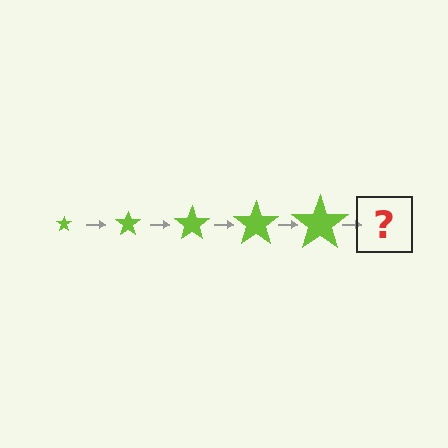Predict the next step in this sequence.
The next step is a lime star, larger than the previous one.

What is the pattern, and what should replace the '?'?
The pattern is that the star gets progressively larger each step. The '?' should be a lime star, larger than the previous one.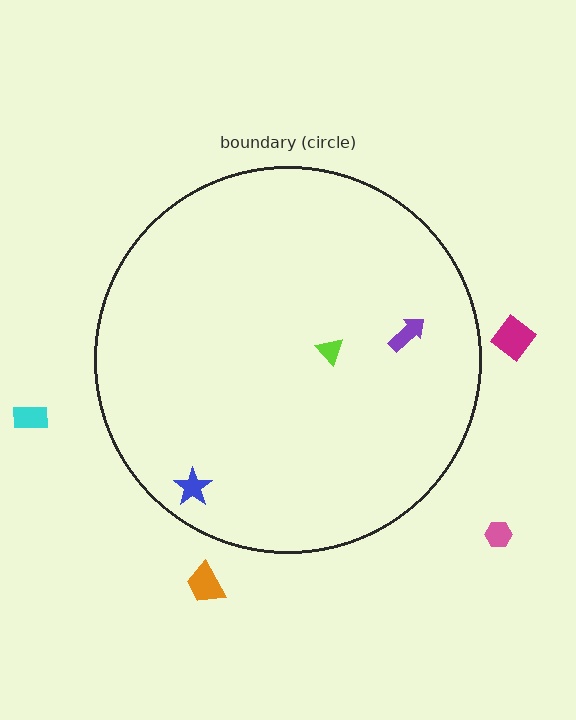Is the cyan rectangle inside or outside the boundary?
Outside.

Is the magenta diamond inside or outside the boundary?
Outside.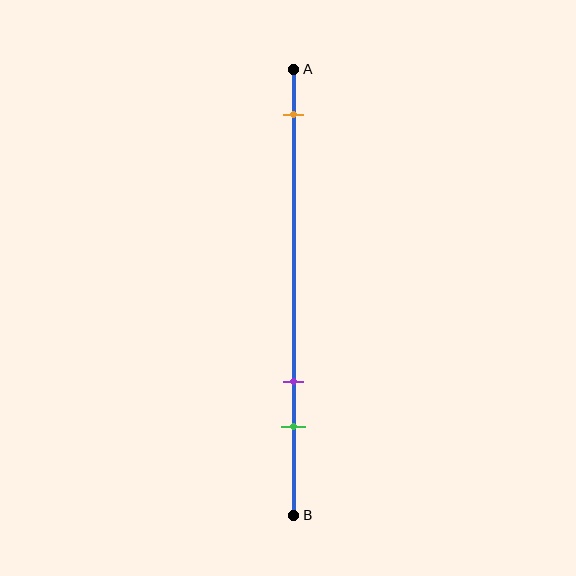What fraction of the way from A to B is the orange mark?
The orange mark is approximately 10% (0.1) of the way from A to B.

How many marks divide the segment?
There are 3 marks dividing the segment.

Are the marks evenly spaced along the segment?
No, the marks are not evenly spaced.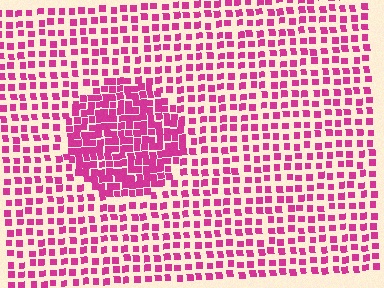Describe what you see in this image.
The image contains small magenta elements arranged at two different densities. A circle-shaped region is visible where the elements are more densely packed than the surrounding area.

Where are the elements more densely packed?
The elements are more densely packed inside the circle boundary.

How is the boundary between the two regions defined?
The boundary is defined by a change in element density (approximately 2.0x ratio). All elements are the same color, size, and shape.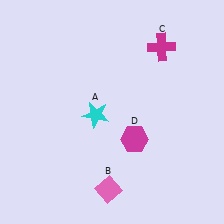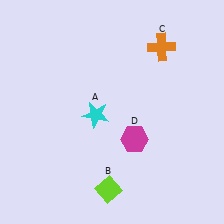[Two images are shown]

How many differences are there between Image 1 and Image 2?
There are 2 differences between the two images.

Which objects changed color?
B changed from pink to lime. C changed from magenta to orange.